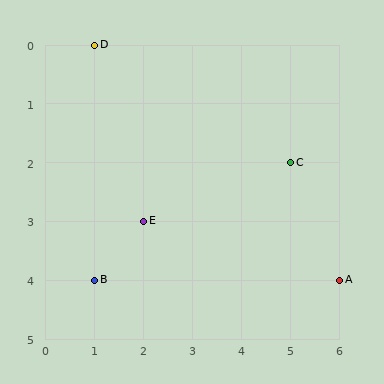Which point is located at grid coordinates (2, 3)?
Point E is at (2, 3).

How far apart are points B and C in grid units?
Points B and C are 4 columns and 2 rows apart (about 4.5 grid units diagonally).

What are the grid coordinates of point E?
Point E is at grid coordinates (2, 3).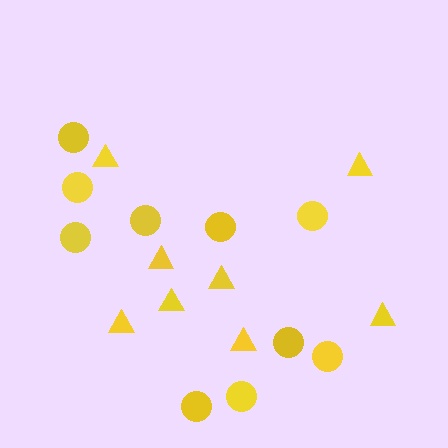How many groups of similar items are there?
There are 2 groups: one group of triangles (8) and one group of circles (10).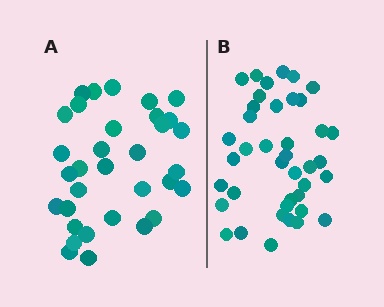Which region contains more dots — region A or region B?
Region B (the right region) has more dots.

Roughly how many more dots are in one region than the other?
Region B has roughly 8 or so more dots than region A.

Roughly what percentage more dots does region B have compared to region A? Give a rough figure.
About 20% more.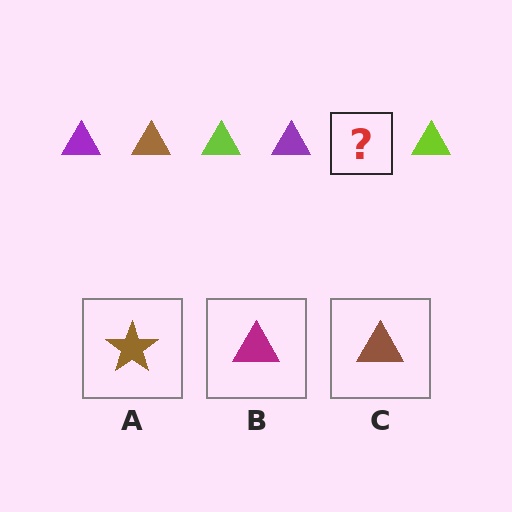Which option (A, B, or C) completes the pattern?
C.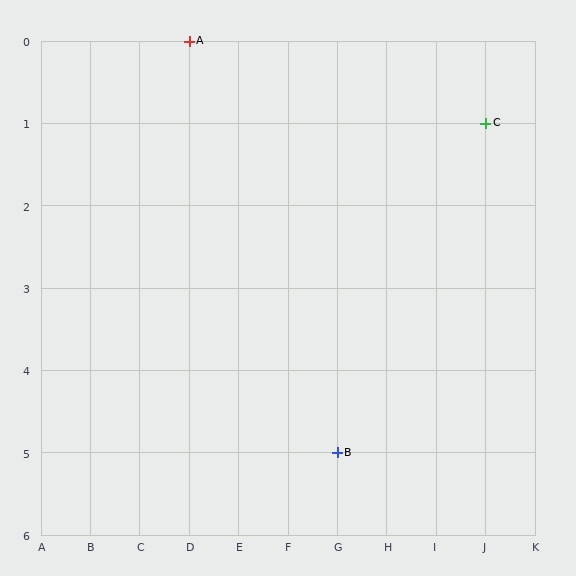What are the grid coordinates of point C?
Point C is at grid coordinates (J, 1).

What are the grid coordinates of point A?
Point A is at grid coordinates (D, 0).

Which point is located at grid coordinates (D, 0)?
Point A is at (D, 0).